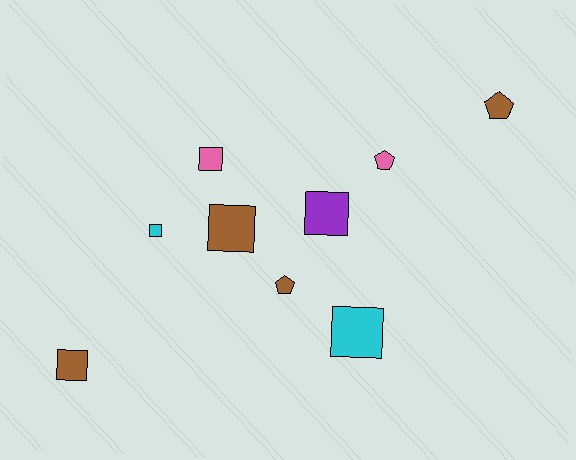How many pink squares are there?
There is 1 pink square.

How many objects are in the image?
There are 9 objects.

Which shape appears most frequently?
Square, with 6 objects.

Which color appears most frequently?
Brown, with 4 objects.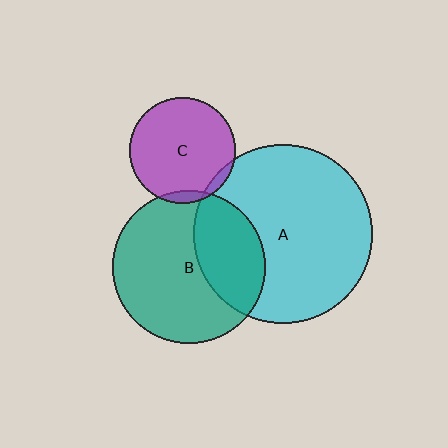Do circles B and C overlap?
Yes.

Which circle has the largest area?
Circle A (cyan).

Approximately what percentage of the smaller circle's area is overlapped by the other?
Approximately 5%.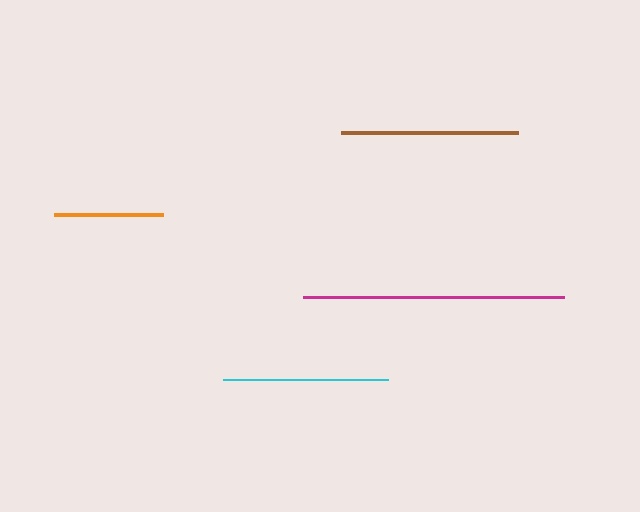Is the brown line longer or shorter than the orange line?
The brown line is longer than the orange line.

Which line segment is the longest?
The magenta line is the longest at approximately 261 pixels.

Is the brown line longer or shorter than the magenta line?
The magenta line is longer than the brown line.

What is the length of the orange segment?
The orange segment is approximately 110 pixels long.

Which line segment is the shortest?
The orange line is the shortest at approximately 110 pixels.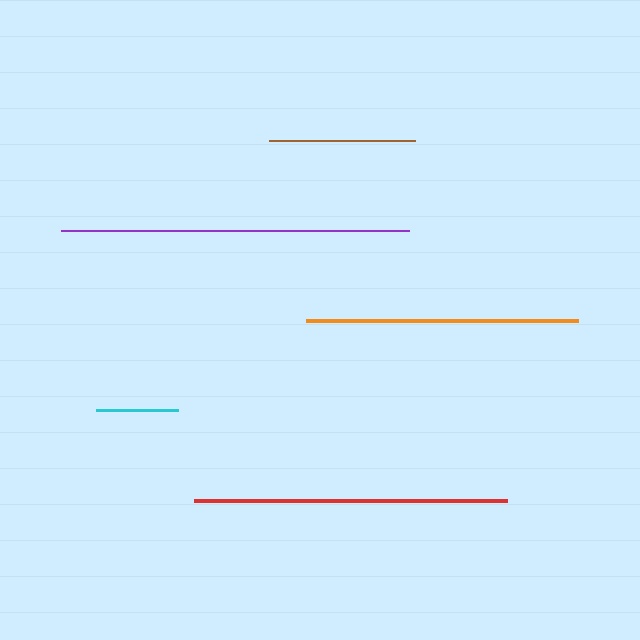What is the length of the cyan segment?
The cyan segment is approximately 81 pixels long.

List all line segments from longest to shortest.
From longest to shortest: purple, red, orange, brown, cyan.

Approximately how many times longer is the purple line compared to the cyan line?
The purple line is approximately 4.3 times the length of the cyan line.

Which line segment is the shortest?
The cyan line is the shortest at approximately 81 pixels.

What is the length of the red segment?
The red segment is approximately 313 pixels long.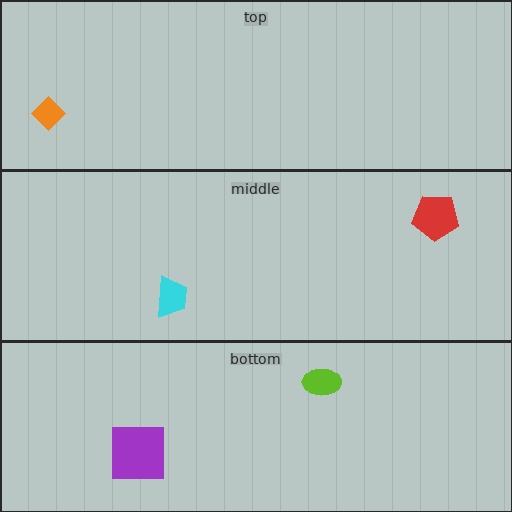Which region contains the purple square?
The bottom region.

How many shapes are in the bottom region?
2.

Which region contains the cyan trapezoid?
The middle region.